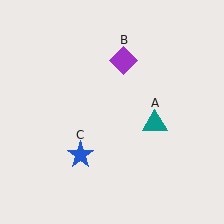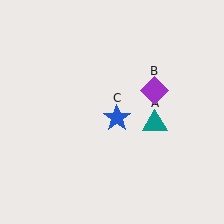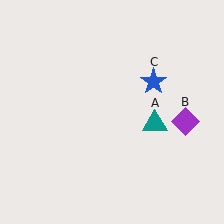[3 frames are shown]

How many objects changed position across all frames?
2 objects changed position: purple diamond (object B), blue star (object C).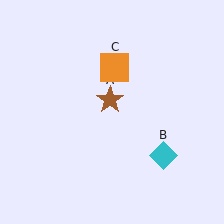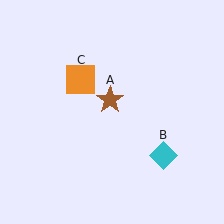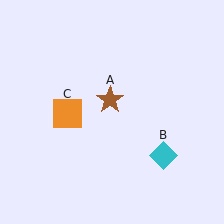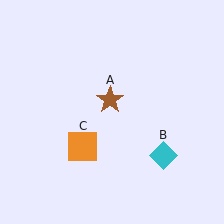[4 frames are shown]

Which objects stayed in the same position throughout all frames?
Brown star (object A) and cyan diamond (object B) remained stationary.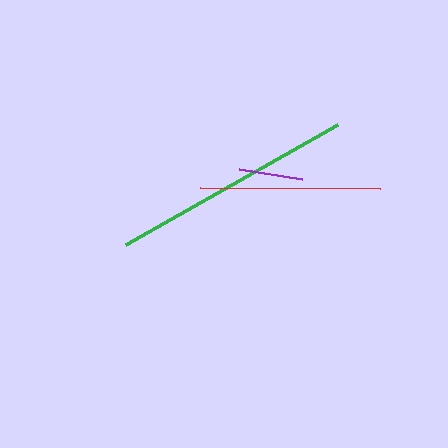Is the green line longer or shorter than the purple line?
The green line is longer than the purple line.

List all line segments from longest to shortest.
From longest to shortest: green, red, purple.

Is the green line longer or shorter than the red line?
The green line is longer than the red line.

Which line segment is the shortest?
The purple line is the shortest at approximately 63 pixels.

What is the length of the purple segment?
The purple segment is approximately 63 pixels long.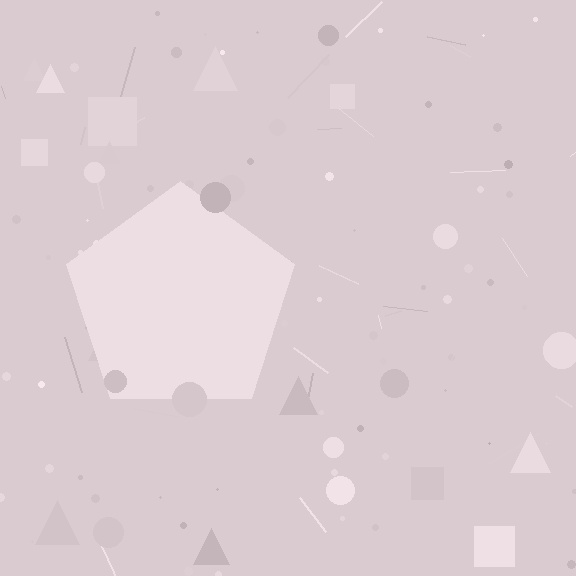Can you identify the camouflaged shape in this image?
The camouflaged shape is a pentagon.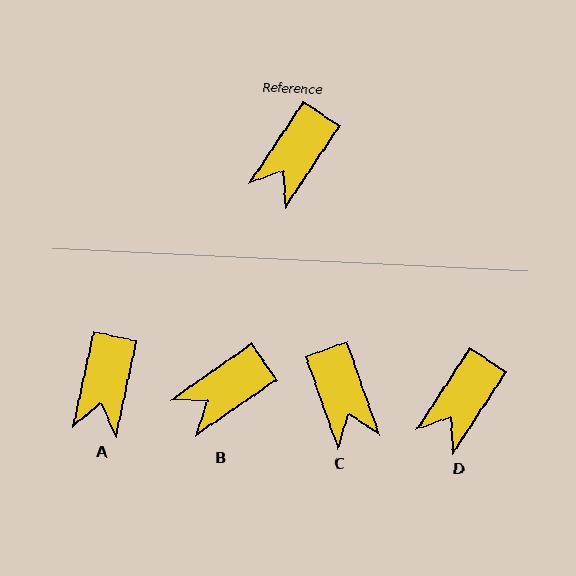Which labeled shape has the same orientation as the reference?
D.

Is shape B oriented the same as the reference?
No, it is off by about 22 degrees.